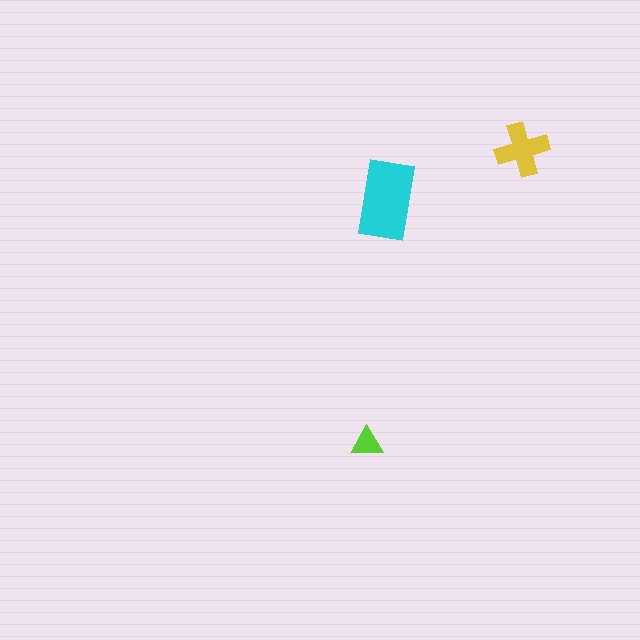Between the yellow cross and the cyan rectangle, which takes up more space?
The cyan rectangle.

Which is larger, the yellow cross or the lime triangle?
The yellow cross.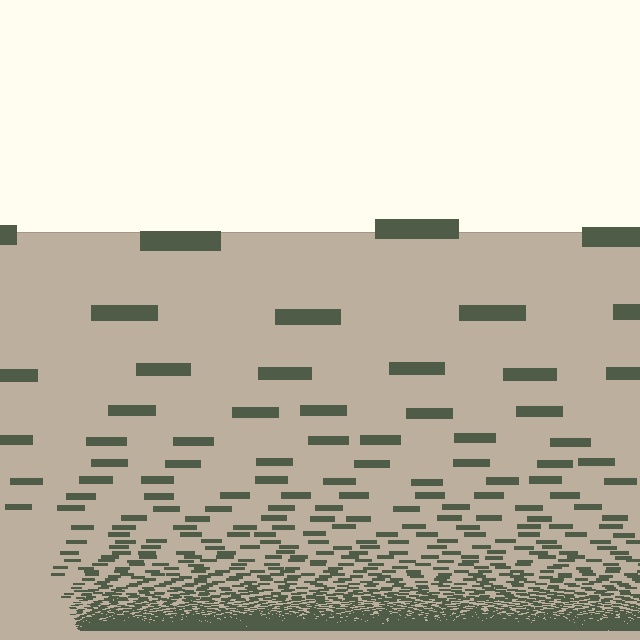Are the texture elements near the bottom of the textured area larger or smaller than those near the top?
Smaller. The gradient is inverted — elements near the bottom are smaller and denser.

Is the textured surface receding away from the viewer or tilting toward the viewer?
The surface appears to tilt toward the viewer. Texture elements get larger and sparser toward the top.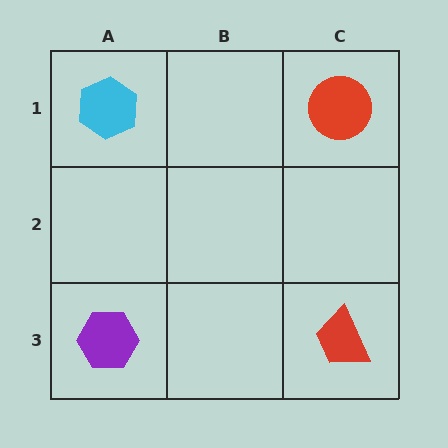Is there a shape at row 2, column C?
No, that cell is empty.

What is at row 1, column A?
A cyan hexagon.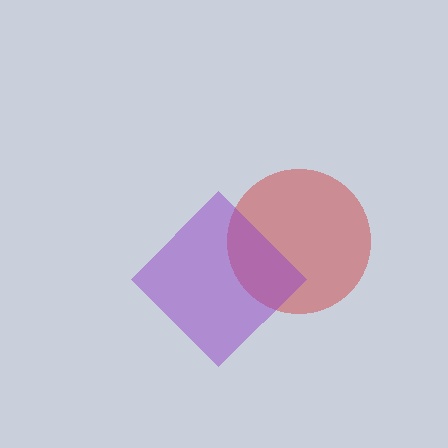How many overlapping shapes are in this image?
There are 2 overlapping shapes in the image.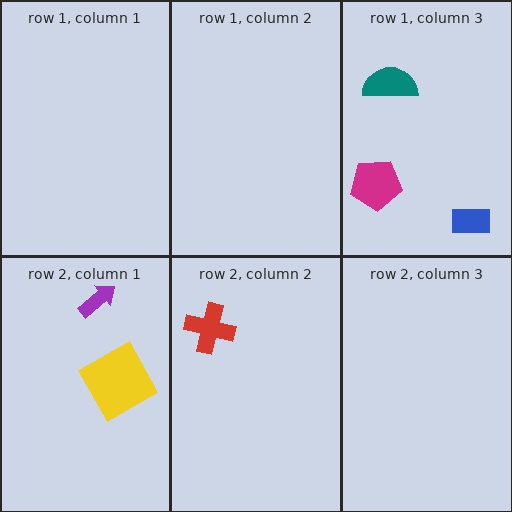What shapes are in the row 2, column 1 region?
The purple arrow, the yellow square.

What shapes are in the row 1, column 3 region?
The teal semicircle, the magenta pentagon, the blue rectangle.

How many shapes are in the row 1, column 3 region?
3.